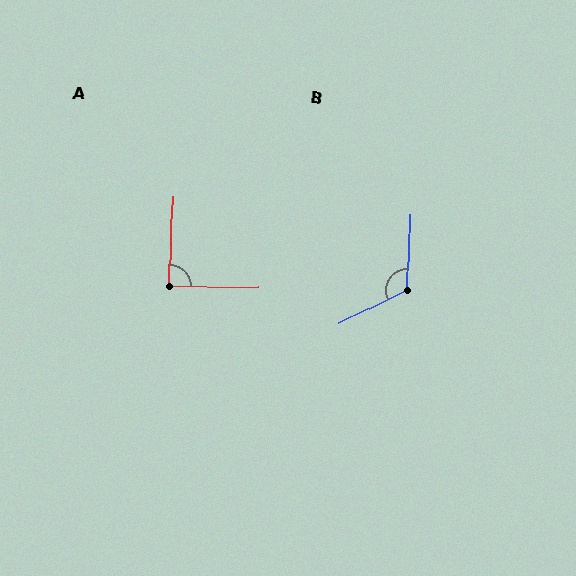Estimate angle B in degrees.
Approximately 119 degrees.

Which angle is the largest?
B, at approximately 119 degrees.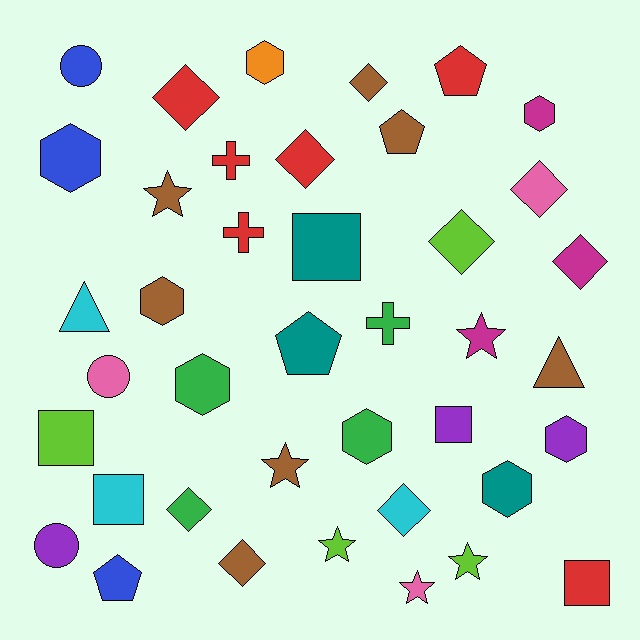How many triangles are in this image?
There are 2 triangles.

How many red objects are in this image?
There are 6 red objects.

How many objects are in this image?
There are 40 objects.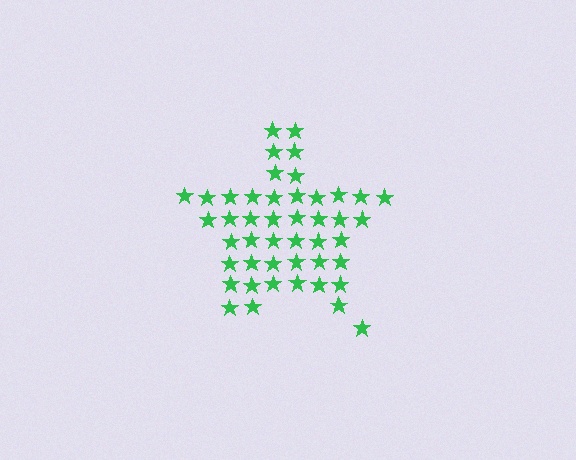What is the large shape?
The large shape is a star.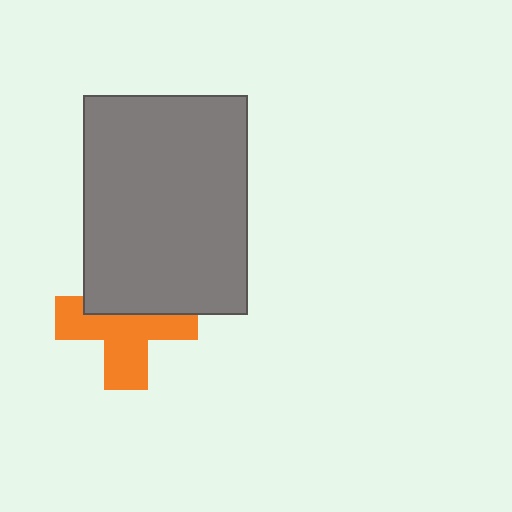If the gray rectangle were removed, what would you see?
You would see the complete orange cross.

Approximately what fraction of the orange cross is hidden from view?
Roughly 42% of the orange cross is hidden behind the gray rectangle.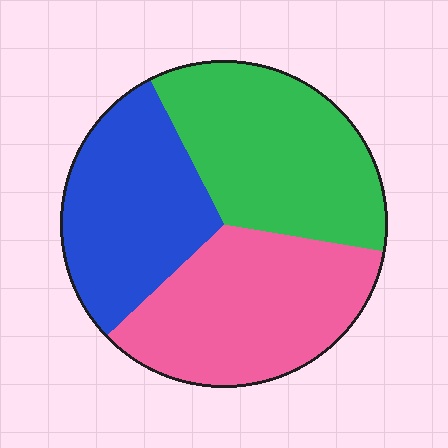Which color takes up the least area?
Blue, at roughly 30%.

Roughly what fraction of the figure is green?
Green takes up between a quarter and a half of the figure.